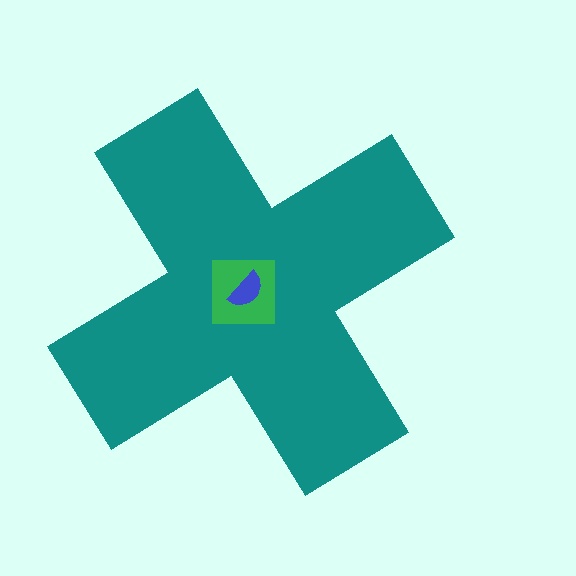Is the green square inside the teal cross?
Yes.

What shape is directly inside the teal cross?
The green square.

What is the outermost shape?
The teal cross.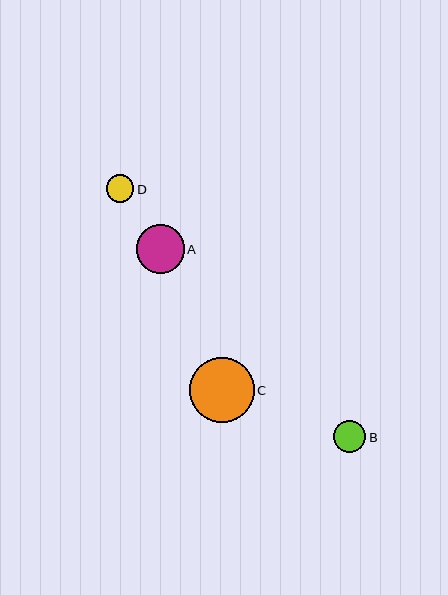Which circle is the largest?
Circle C is the largest with a size of approximately 65 pixels.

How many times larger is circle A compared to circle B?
Circle A is approximately 1.5 times the size of circle B.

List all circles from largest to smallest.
From largest to smallest: C, A, B, D.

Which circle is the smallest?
Circle D is the smallest with a size of approximately 27 pixels.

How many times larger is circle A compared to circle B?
Circle A is approximately 1.5 times the size of circle B.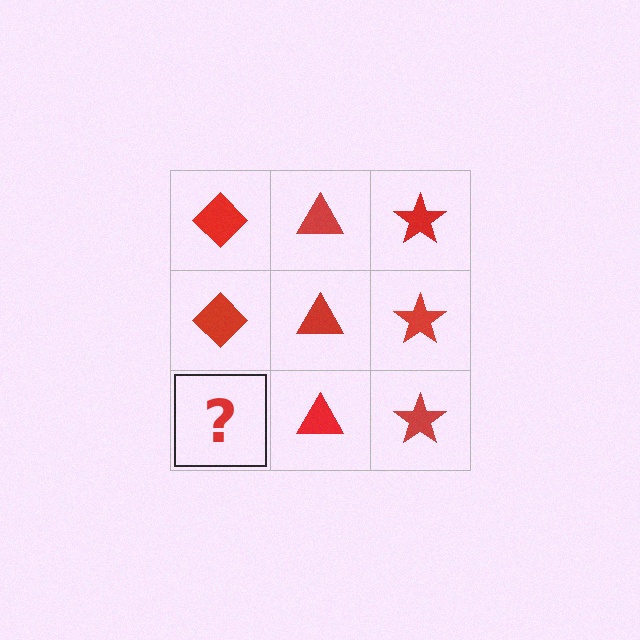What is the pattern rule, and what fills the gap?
The rule is that each column has a consistent shape. The gap should be filled with a red diamond.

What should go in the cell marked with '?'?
The missing cell should contain a red diamond.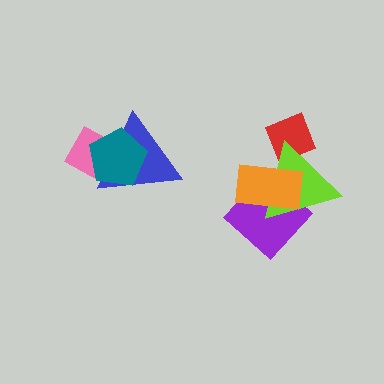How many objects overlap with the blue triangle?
2 objects overlap with the blue triangle.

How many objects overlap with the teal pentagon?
2 objects overlap with the teal pentagon.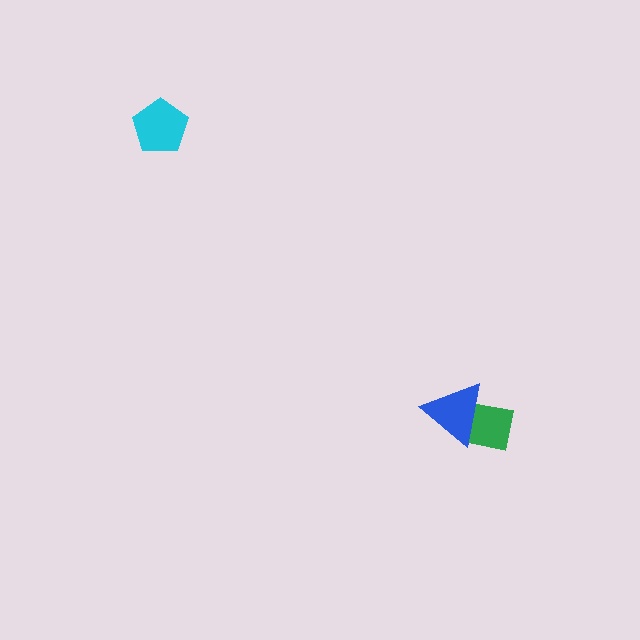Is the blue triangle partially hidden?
No, no other shape covers it.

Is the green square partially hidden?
Yes, it is partially covered by another shape.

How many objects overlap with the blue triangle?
1 object overlaps with the blue triangle.